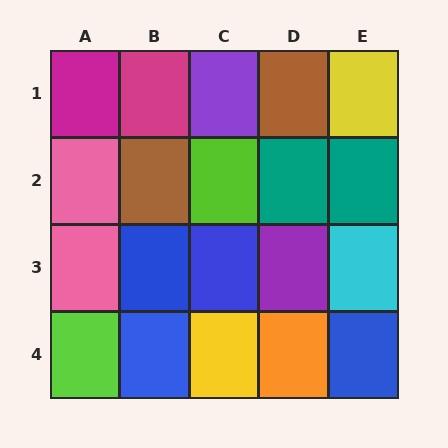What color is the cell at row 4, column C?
Yellow.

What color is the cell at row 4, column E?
Blue.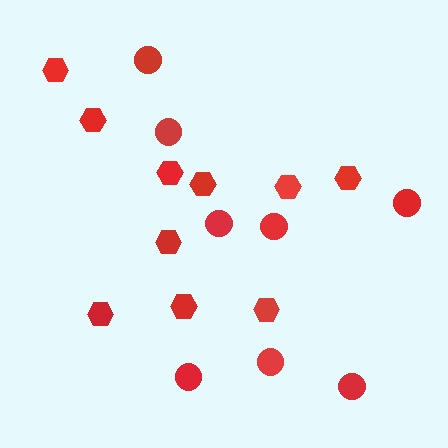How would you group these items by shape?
There are 2 groups: one group of hexagons (10) and one group of circles (8).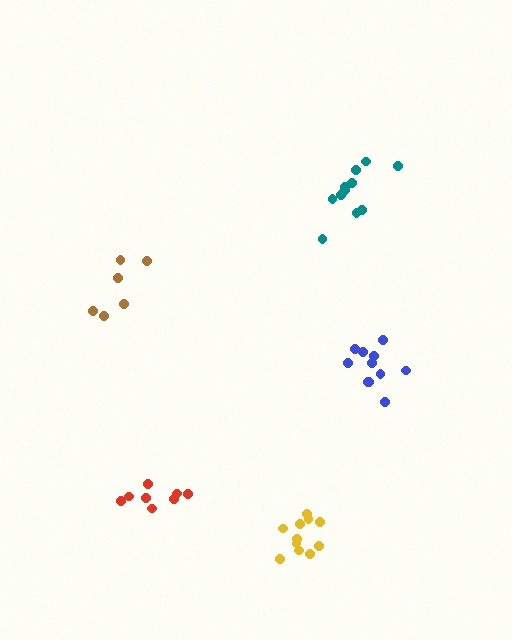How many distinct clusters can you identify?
There are 5 distinct clusters.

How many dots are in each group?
Group 1: 11 dots, Group 2: 8 dots, Group 3: 11 dots, Group 4: 6 dots, Group 5: 11 dots (47 total).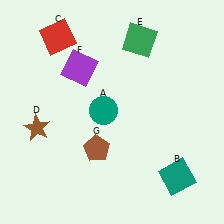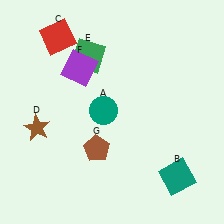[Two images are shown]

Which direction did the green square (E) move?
The green square (E) moved left.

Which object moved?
The green square (E) moved left.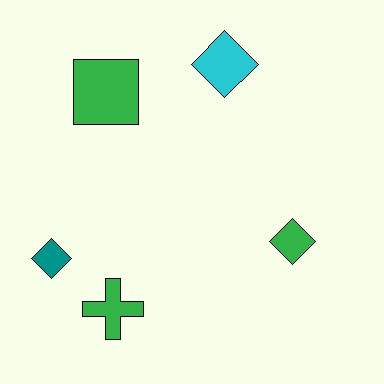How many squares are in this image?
There is 1 square.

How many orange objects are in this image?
There are no orange objects.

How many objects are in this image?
There are 5 objects.